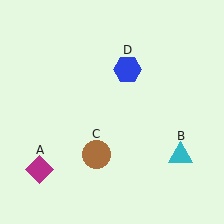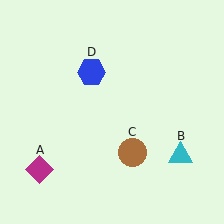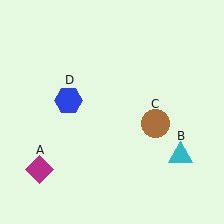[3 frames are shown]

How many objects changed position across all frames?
2 objects changed position: brown circle (object C), blue hexagon (object D).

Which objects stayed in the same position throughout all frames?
Magenta diamond (object A) and cyan triangle (object B) remained stationary.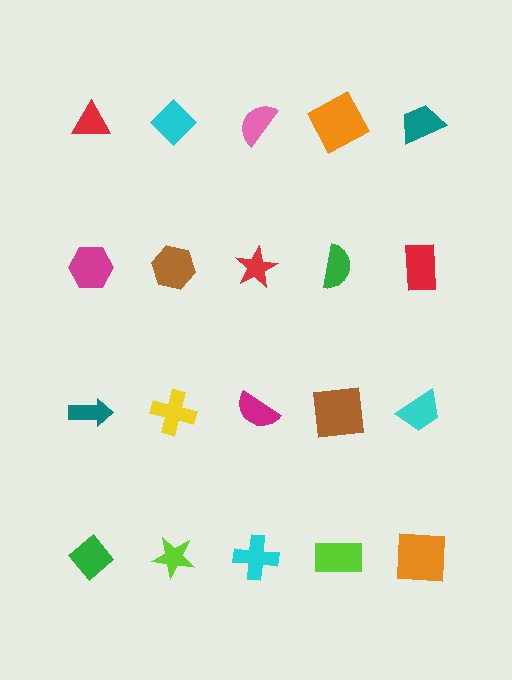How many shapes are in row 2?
5 shapes.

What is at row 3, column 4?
A brown square.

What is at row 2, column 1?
A magenta hexagon.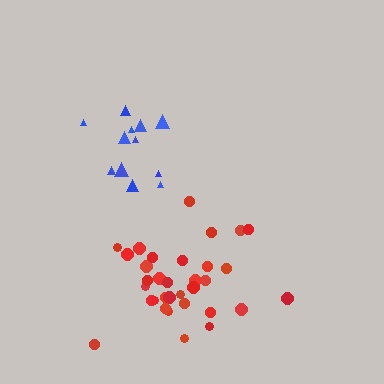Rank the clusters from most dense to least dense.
red, blue.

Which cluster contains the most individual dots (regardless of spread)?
Red (33).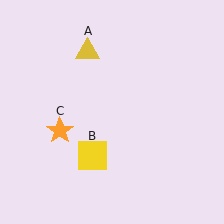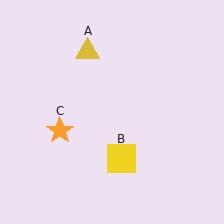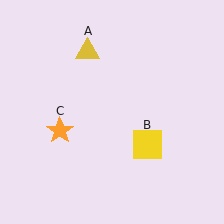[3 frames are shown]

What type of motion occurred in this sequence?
The yellow square (object B) rotated counterclockwise around the center of the scene.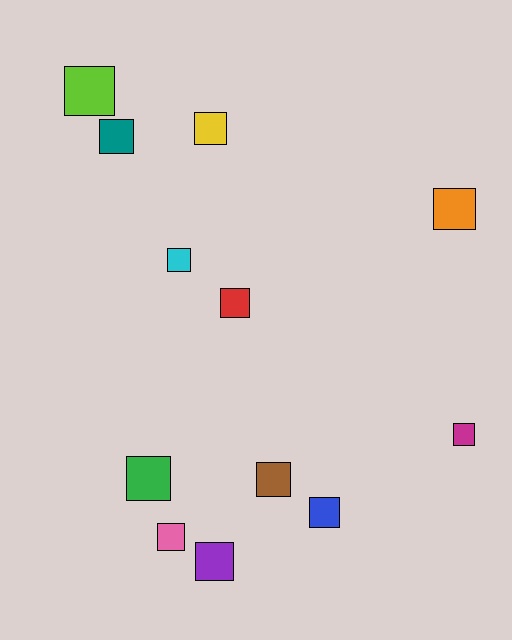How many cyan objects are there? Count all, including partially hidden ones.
There is 1 cyan object.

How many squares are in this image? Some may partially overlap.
There are 12 squares.